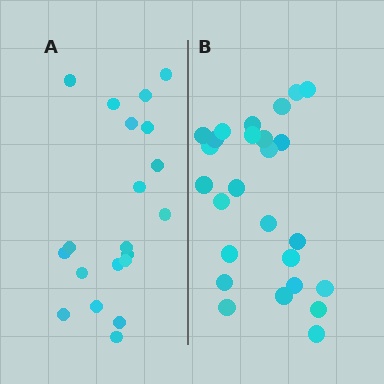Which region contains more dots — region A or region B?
Region B (the right region) has more dots.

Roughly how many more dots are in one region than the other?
Region B has about 6 more dots than region A.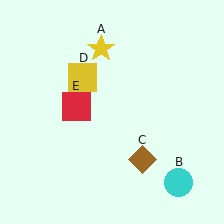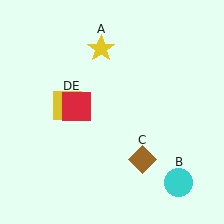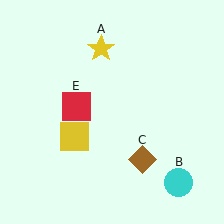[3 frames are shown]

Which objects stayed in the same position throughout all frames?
Yellow star (object A) and cyan circle (object B) and brown diamond (object C) and red square (object E) remained stationary.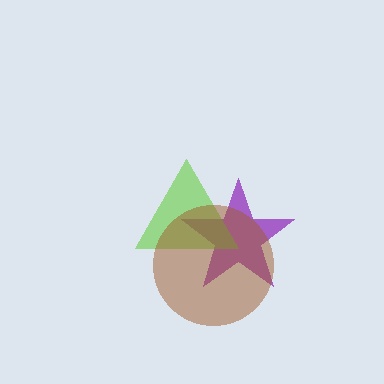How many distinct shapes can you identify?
There are 3 distinct shapes: a purple star, a lime triangle, a brown circle.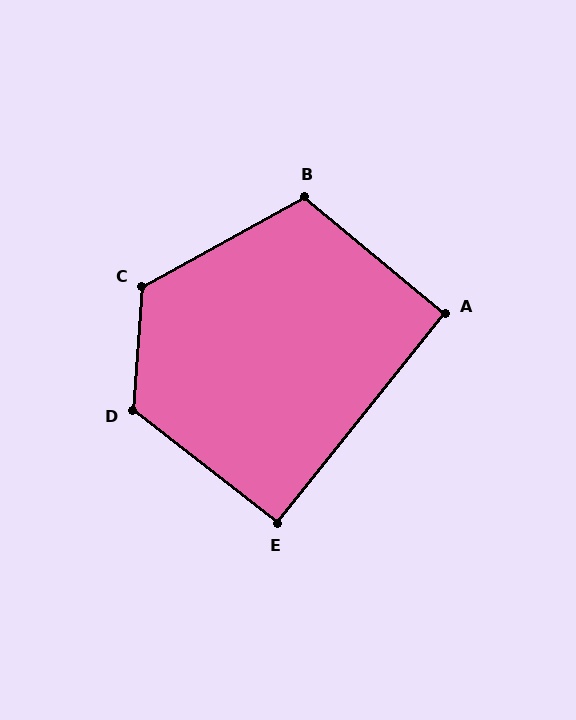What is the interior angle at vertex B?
Approximately 112 degrees (obtuse).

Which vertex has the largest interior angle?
D, at approximately 124 degrees.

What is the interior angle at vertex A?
Approximately 91 degrees (approximately right).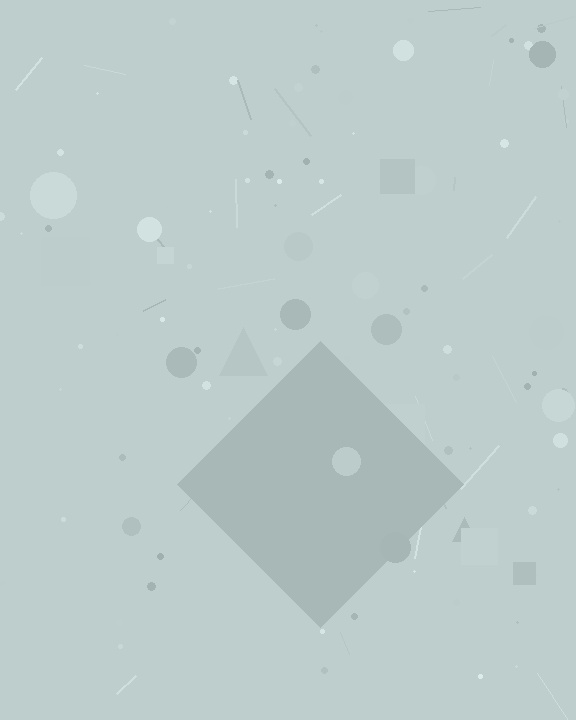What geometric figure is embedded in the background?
A diamond is embedded in the background.